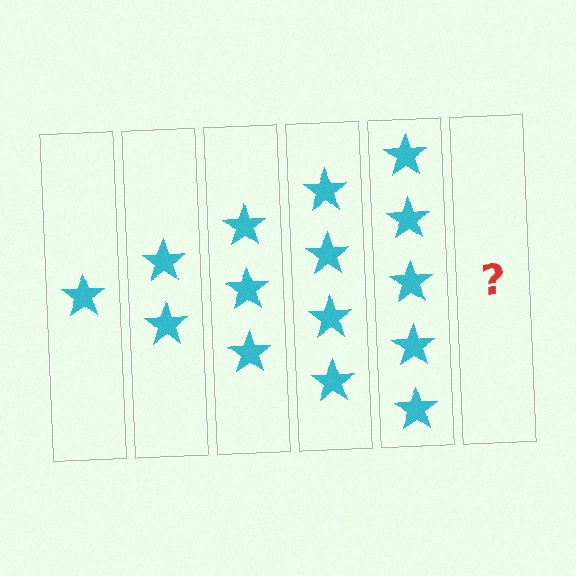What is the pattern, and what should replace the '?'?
The pattern is that each step adds one more star. The '?' should be 6 stars.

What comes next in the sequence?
The next element should be 6 stars.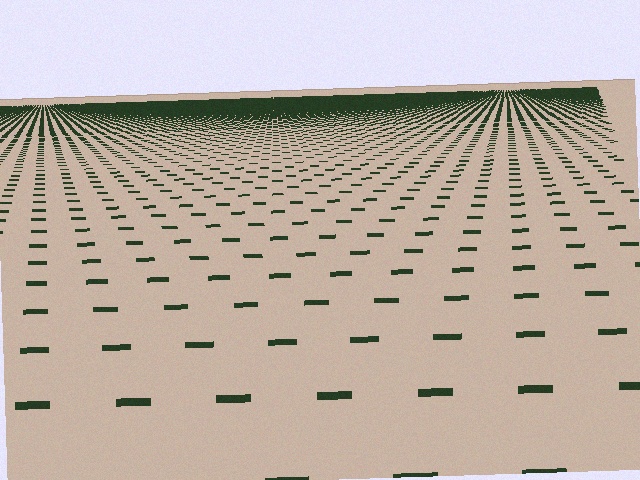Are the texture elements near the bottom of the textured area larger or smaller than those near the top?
Larger. Near the bottom, elements are closer to the viewer and appear at a bigger on-screen size.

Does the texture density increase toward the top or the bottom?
Density increases toward the top.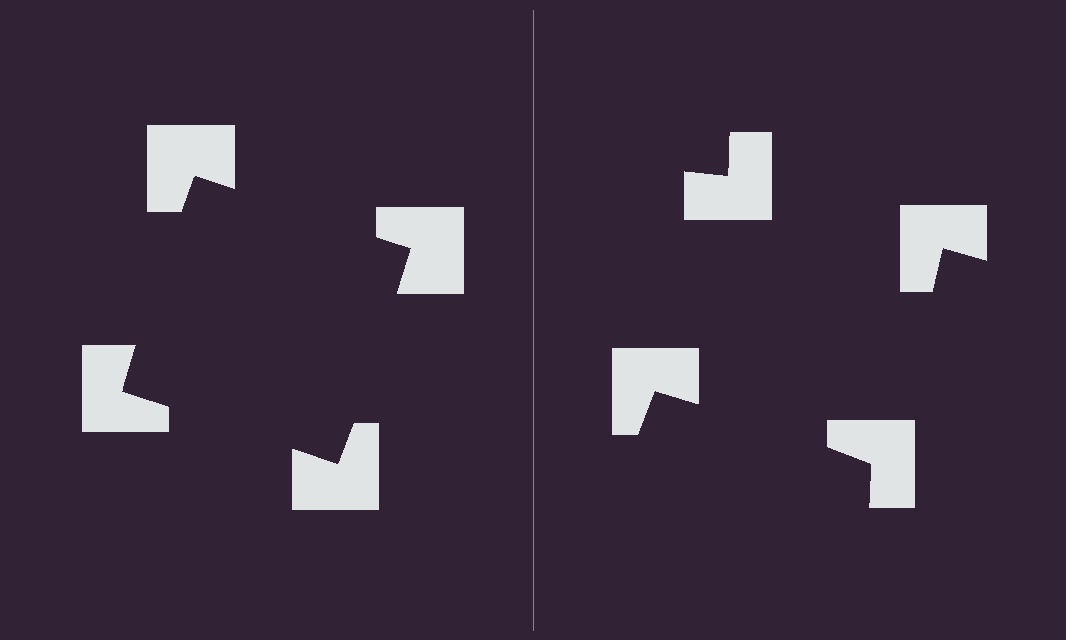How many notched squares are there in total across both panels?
8 — 4 on each side.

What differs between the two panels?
The notched squares are positioned identically on both sides; only the wedge orientations differ. On the left they align to a square; on the right they are misaligned.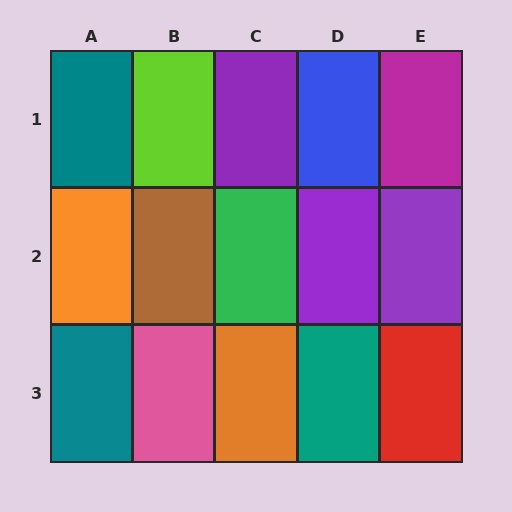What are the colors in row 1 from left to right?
Teal, lime, purple, blue, magenta.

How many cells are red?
1 cell is red.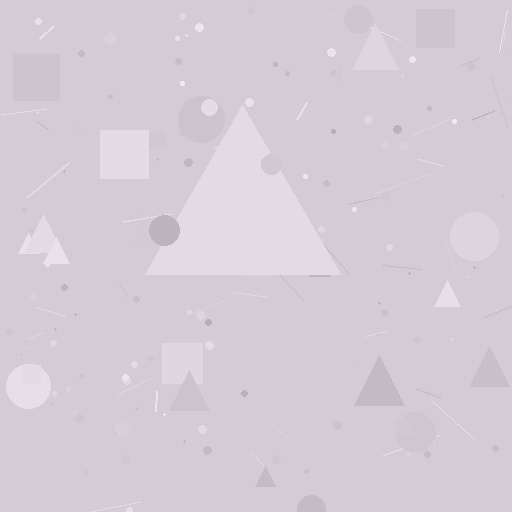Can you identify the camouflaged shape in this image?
The camouflaged shape is a triangle.